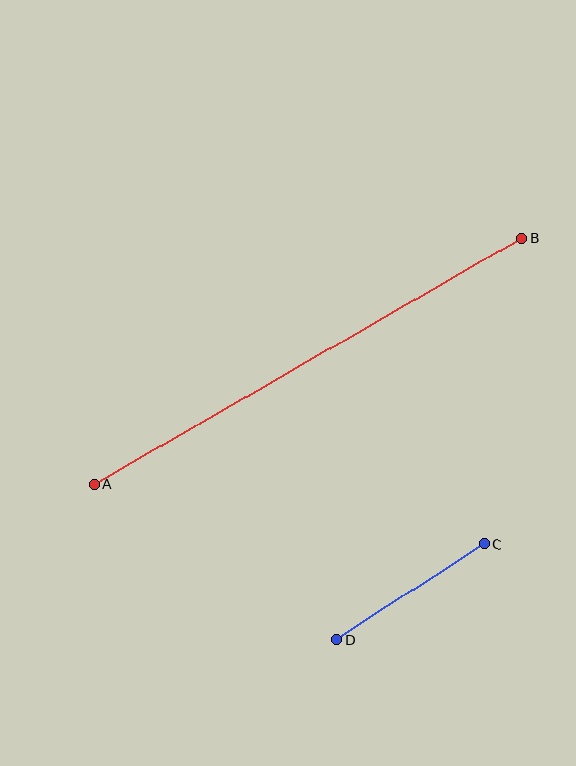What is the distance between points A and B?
The distance is approximately 493 pixels.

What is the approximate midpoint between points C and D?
The midpoint is at approximately (411, 592) pixels.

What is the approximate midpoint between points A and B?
The midpoint is at approximately (308, 361) pixels.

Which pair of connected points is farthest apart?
Points A and B are farthest apart.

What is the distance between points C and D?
The distance is approximately 175 pixels.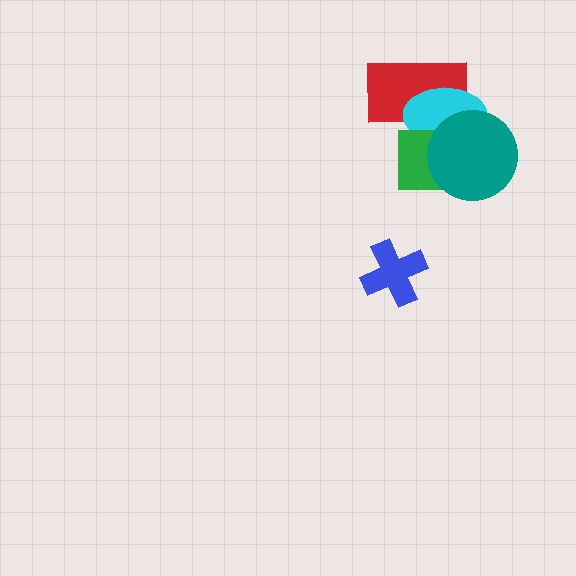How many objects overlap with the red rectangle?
3 objects overlap with the red rectangle.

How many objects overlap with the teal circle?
3 objects overlap with the teal circle.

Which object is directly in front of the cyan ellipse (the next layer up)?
The green rectangle is directly in front of the cyan ellipse.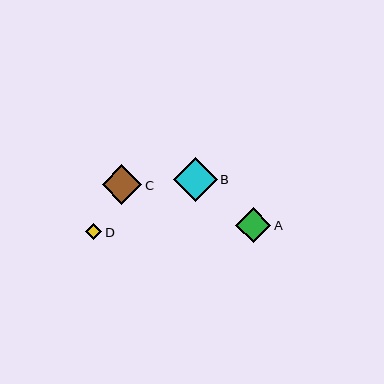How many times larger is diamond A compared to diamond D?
Diamond A is approximately 2.2 times the size of diamond D.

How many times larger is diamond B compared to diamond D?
Diamond B is approximately 2.7 times the size of diamond D.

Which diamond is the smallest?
Diamond D is the smallest with a size of approximately 16 pixels.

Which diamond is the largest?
Diamond B is the largest with a size of approximately 44 pixels.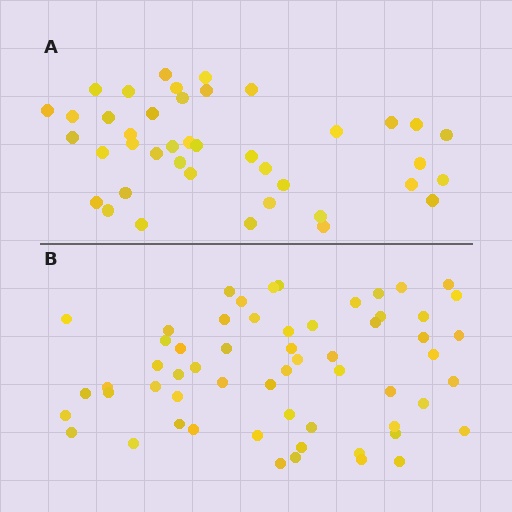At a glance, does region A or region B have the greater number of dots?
Region B (the bottom region) has more dots.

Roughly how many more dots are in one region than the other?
Region B has approximately 20 more dots than region A.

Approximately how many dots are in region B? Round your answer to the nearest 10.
About 60 dots. (The exact count is 59, which rounds to 60.)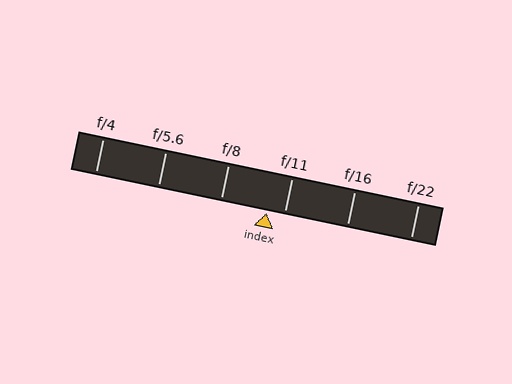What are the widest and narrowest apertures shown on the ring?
The widest aperture shown is f/4 and the narrowest is f/22.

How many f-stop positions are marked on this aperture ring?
There are 6 f-stop positions marked.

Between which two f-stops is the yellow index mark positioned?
The index mark is between f/8 and f/11.